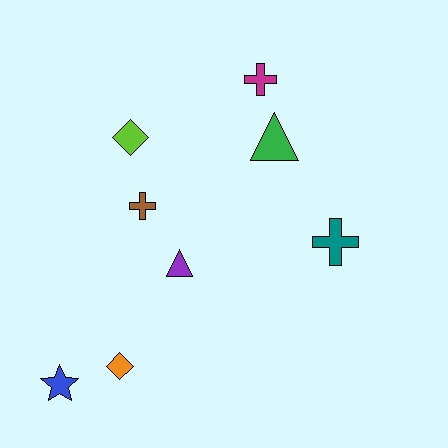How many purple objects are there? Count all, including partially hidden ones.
There is 1 purple object.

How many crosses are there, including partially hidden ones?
There are 3 crosses.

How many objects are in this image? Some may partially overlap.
There are 8 objects.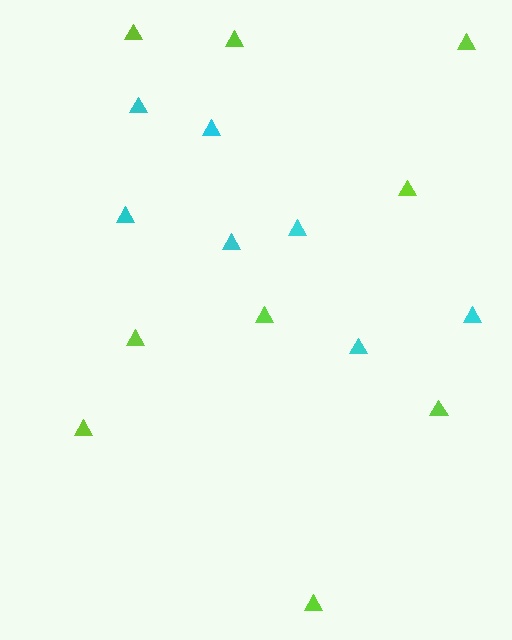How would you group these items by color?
There are 2 groups: one group of lime triangles (9) and one group of cyan triangles (7).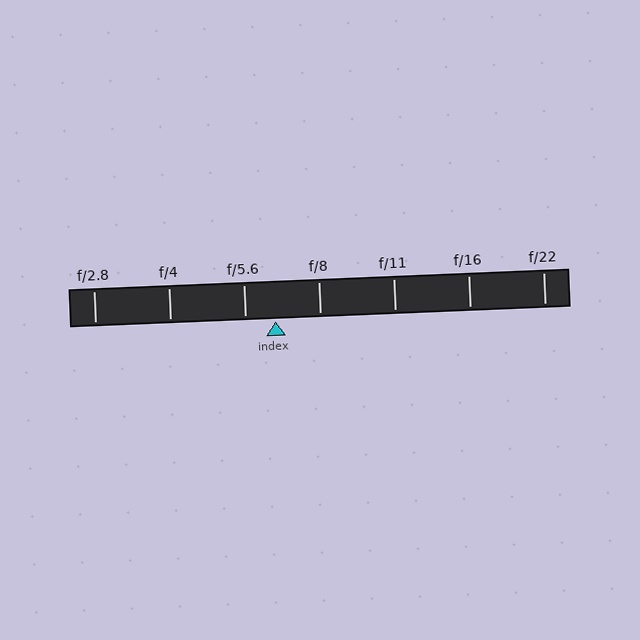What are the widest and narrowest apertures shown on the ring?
The widest aperture shown is f/2.8 and the narrowest is f/22.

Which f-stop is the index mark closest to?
The index mark is closest to f/5.6.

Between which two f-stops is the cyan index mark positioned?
The index mark is between f/5.6 and f/8.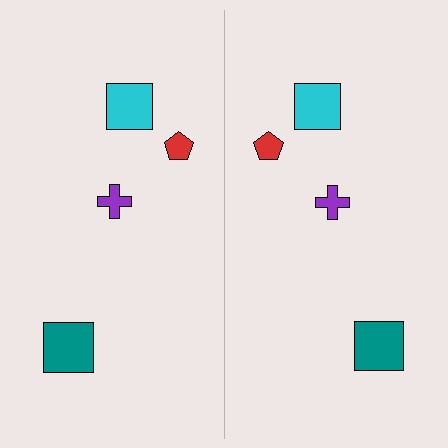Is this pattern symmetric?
Yes, this pattern has bilateral (reflection) symmetry.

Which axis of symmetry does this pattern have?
The pattern has a vertical axis of symmetry running through the center of the image.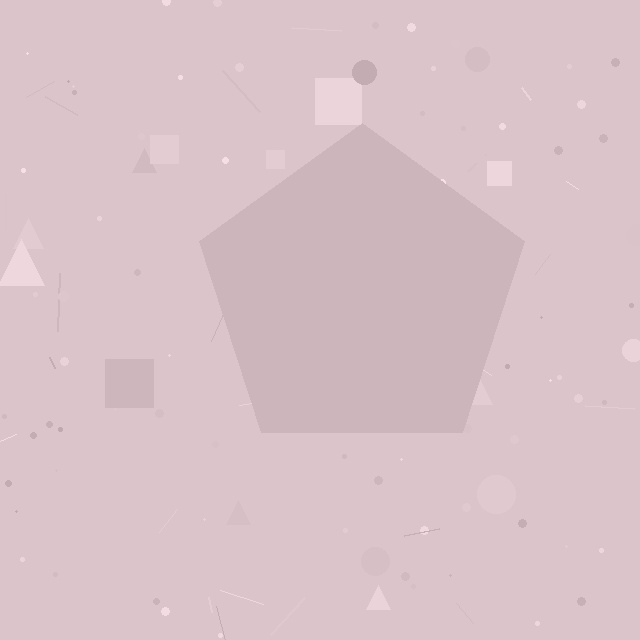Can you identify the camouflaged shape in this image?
The camouflaged shape is a pentagon.